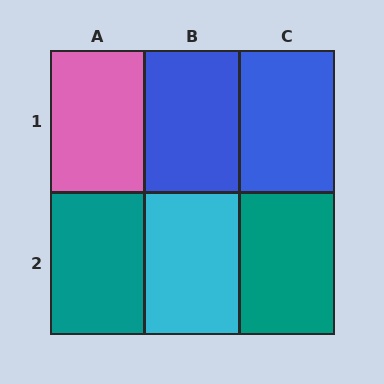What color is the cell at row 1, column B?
Blue.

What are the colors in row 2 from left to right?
Teal, cyan, teal.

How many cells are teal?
2 cells are teal.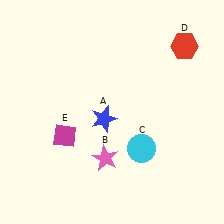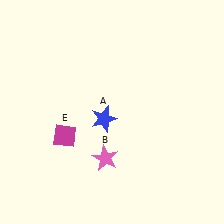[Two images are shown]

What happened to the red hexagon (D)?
The red hexagon (D) was removed in Image 2. It was in the top-right area of Image 1.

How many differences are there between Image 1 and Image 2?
There are 2 differences between the two images.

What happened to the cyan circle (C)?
The cyan circle (C) was removed in Image 2. It was in the bottom-right area of Image 1.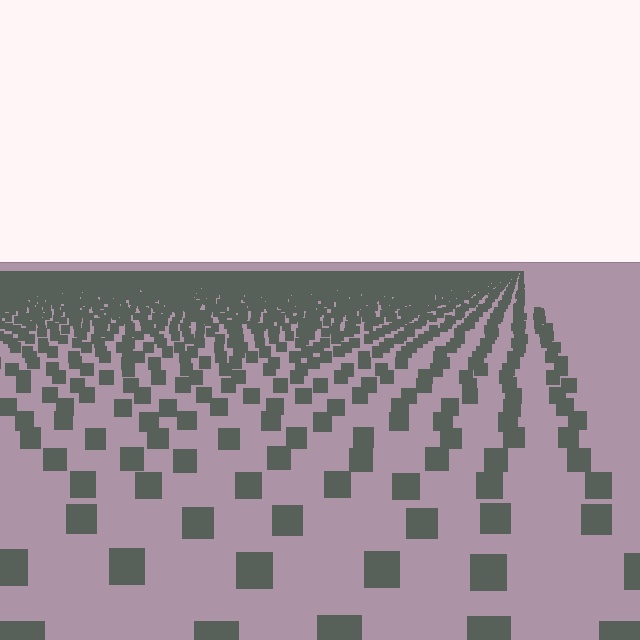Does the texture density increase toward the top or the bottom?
Density increases toward the top.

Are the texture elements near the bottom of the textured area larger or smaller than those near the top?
Larger. Near the bottom, elements are closer to the viewer and appear at a bigger on-screen size.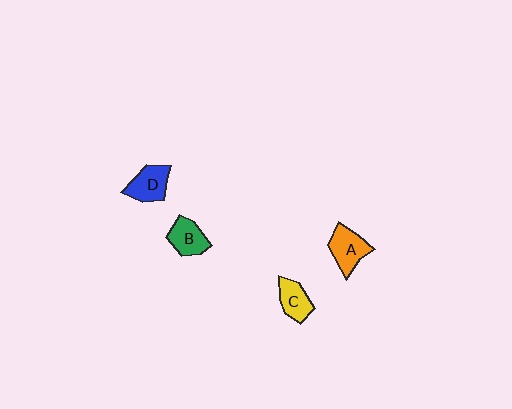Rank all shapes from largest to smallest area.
From largest to smallest: A (orange), D (blue), B (green), C (yellow).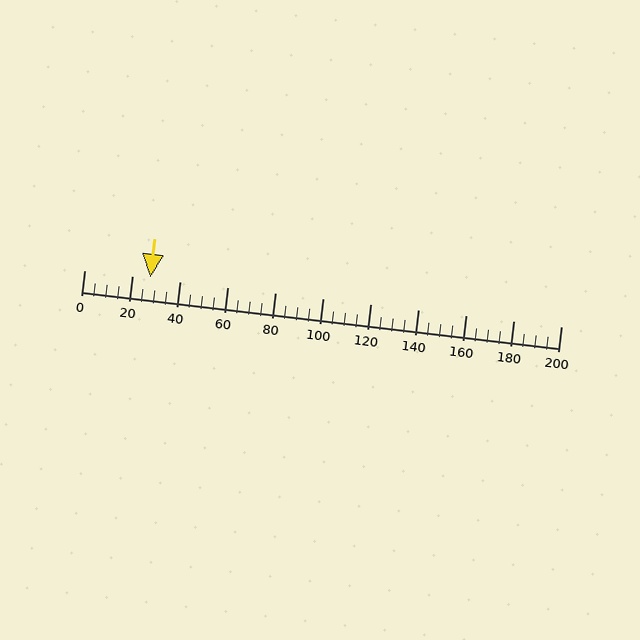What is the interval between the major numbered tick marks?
The major tick marks are spaced 20 units apart.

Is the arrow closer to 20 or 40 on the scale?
The arrow is closer to 20.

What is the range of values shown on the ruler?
The ruler shows values from 0 to 200.